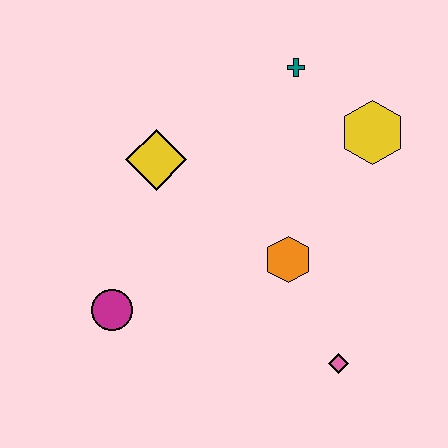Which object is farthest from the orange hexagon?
The teal cross is farthest from the orange hexagon.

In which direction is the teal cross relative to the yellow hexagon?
The teal cross is to the left of the yellow hexagon.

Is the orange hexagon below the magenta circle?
No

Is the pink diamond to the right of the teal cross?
Yes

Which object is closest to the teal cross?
The yellow hexagon is closest to the teal cross.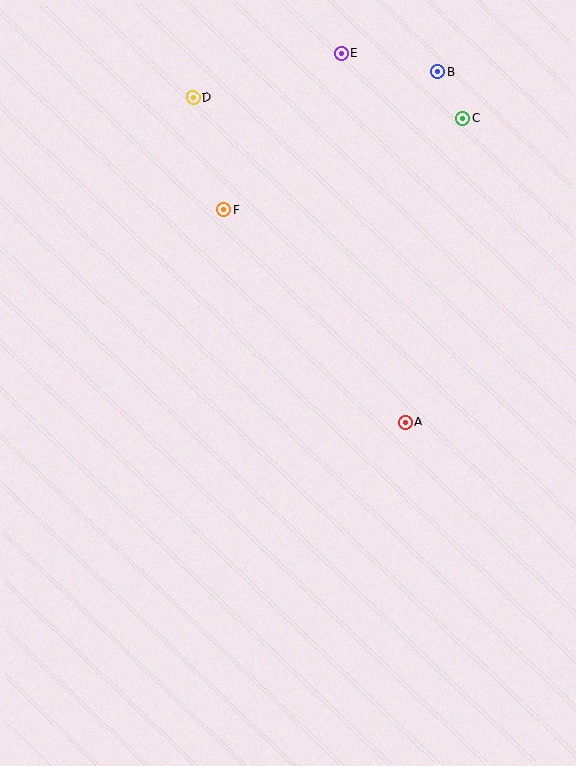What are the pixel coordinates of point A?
Point A is at (405, 422).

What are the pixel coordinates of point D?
Point D is at (193, 97).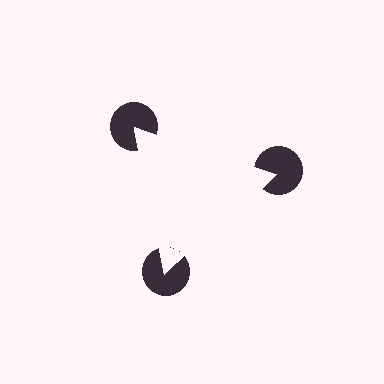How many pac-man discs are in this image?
There are 3 — one at each vertex of the illusory triangle.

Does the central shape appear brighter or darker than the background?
It typically appears slightly brighter than the background, even though no actual brightness change is drawn.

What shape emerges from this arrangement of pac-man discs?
An illusory triangle — its edges are inferred from the aligned wedge cuts in the pac-man discs, not physically drawn.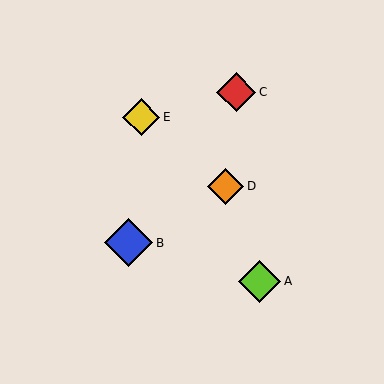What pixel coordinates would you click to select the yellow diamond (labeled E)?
Click at (141, 117) to select the yellow diamond E.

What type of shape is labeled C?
Shape C is a red diamond.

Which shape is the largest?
The blue diamond (labeled B) is the largest.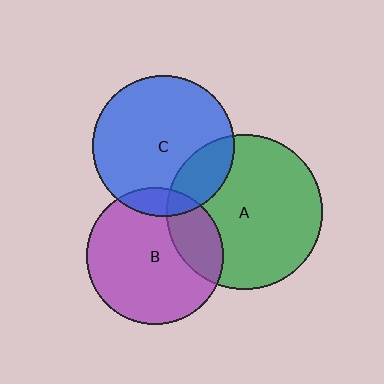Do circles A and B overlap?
Yes.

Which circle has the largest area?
Circle A (green).